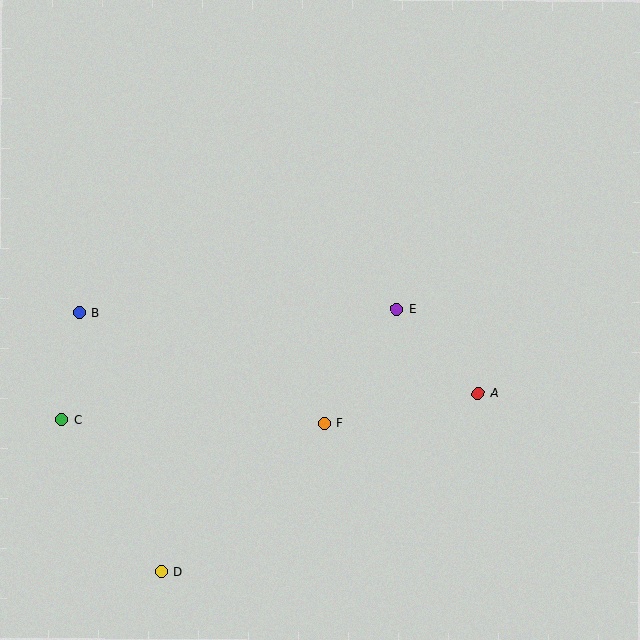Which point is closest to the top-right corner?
Point E is closest to the top-right corner.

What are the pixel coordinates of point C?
Point C is at (62, 420).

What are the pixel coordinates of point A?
Point A is at (478, 393).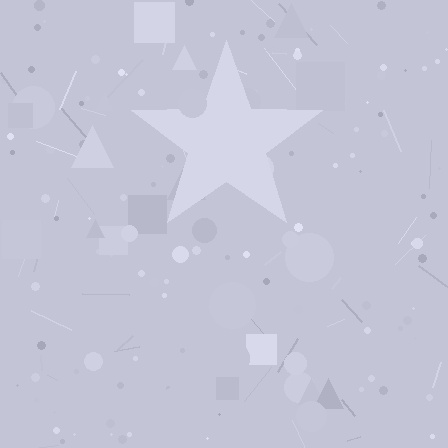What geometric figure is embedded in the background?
A star is embedded in the background.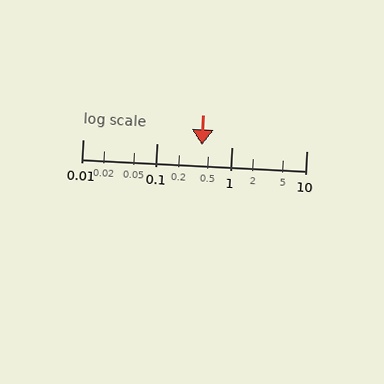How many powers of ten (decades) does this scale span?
The scale spans 3 decades, from 0.01 to 10.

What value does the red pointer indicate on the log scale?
The pointer indicates approximately 0.4.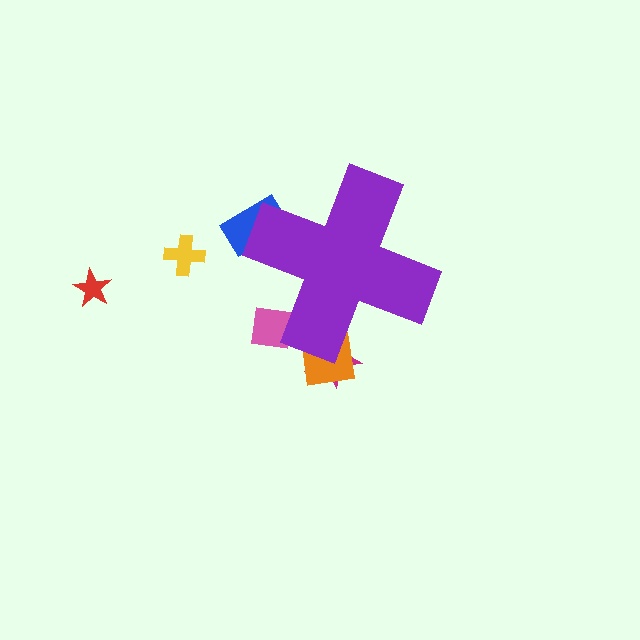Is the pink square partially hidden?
Yes, the pink square is partially hidden behind the purple cross.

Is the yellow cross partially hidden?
No, the yellow cross is fully visible.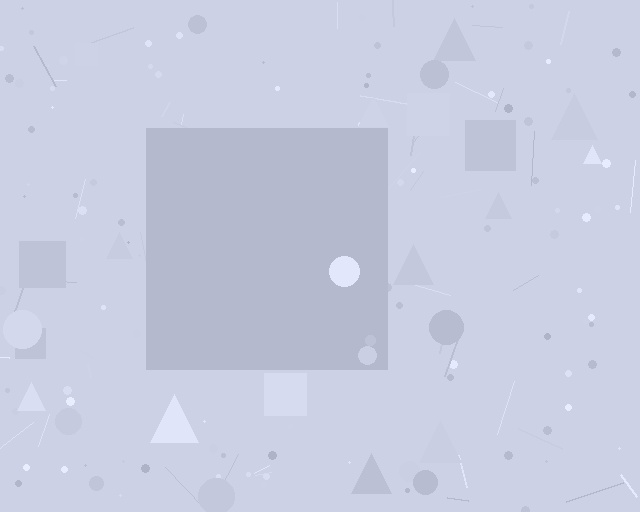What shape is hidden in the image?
A square is hidden in the image.